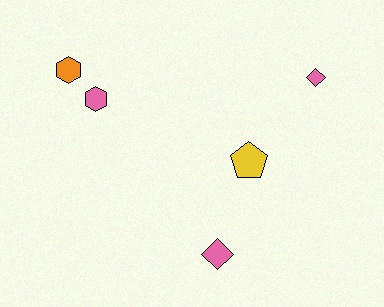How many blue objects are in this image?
There are no blue objects.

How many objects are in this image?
There are 5 objects.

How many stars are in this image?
There are no stars.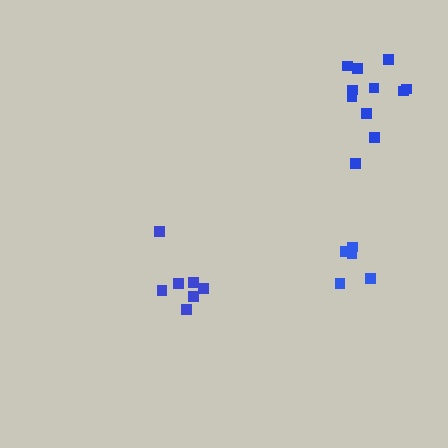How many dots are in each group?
Group 1: 11 dots, Group 2: 7 dots, Group 3: 5 dots (23 total).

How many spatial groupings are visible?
There are 3 spatial groupings.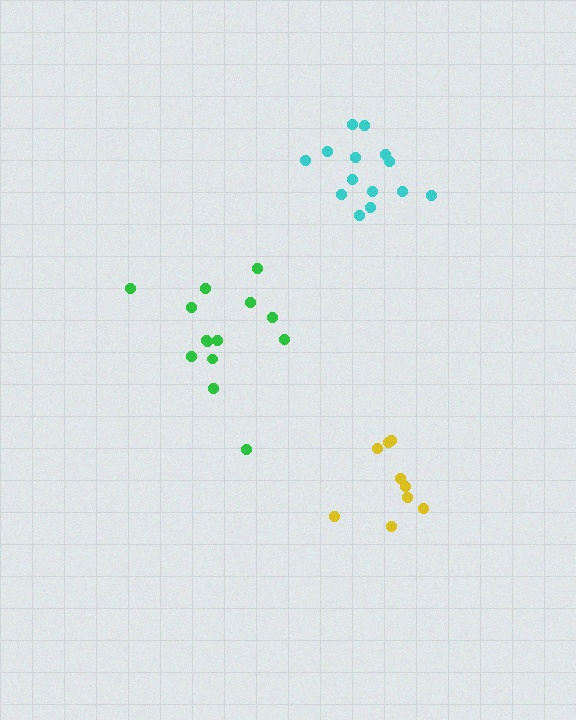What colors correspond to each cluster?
The clusters are colored: yellow, green, cyan.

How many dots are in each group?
Group 1: 9 dots, Group 2: 14 dots, Group 3: 14 dots (37 total).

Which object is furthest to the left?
The green cluster is leftmost.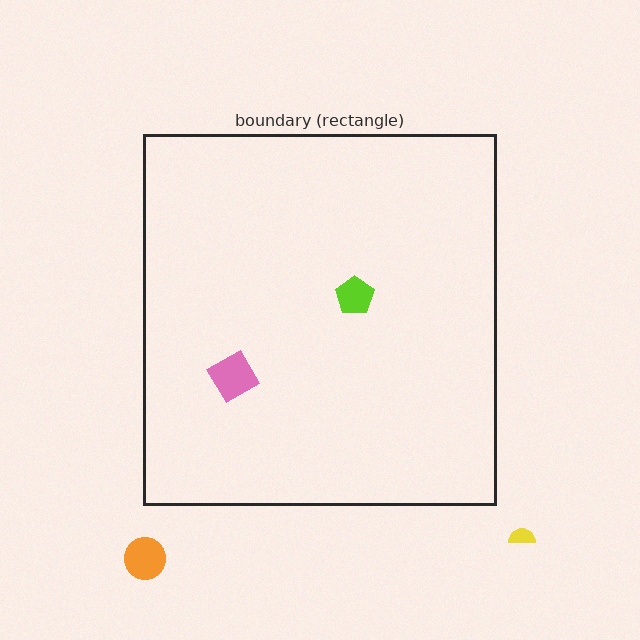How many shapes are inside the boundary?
2 inside, 2 outside.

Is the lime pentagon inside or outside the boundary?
Inside.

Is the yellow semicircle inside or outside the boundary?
Outside.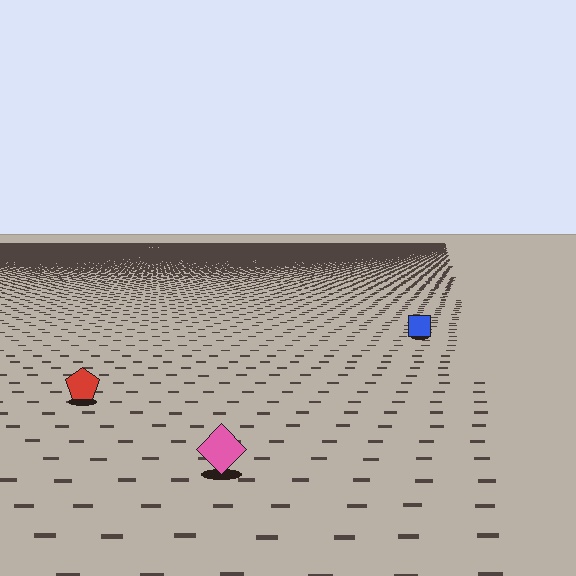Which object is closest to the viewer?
The pink diamond is closest. The texture marks near it are larger and more spread out.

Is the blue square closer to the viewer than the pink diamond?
No. The pink diamond is closer — you can tell from the texture gradient: the ground texture is coarser near it.